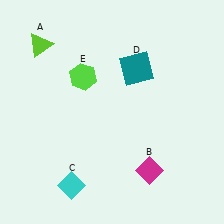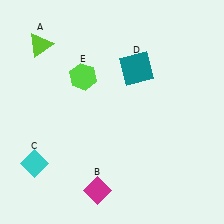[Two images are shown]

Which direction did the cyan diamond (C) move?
The cyan diamond (C) moved left.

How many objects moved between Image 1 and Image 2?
2 objects moved between the two images.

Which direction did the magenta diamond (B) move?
The magenta diamond (B) moved left.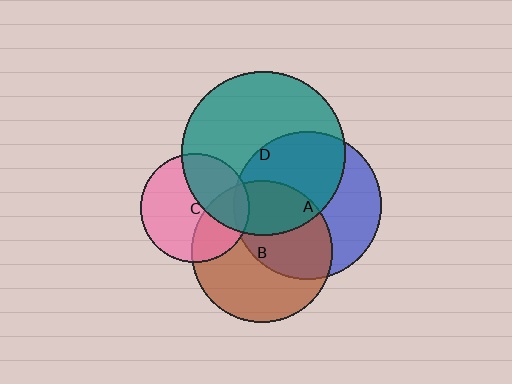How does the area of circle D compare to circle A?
Approximately 1.2 times.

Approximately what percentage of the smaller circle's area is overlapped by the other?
Approximately 30%.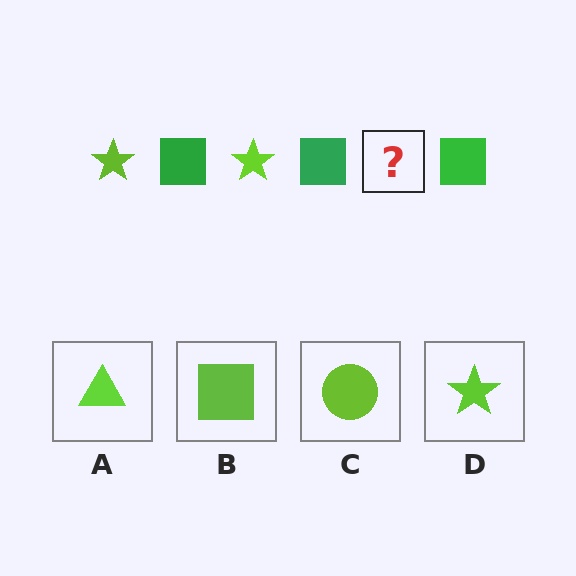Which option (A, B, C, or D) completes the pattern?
D.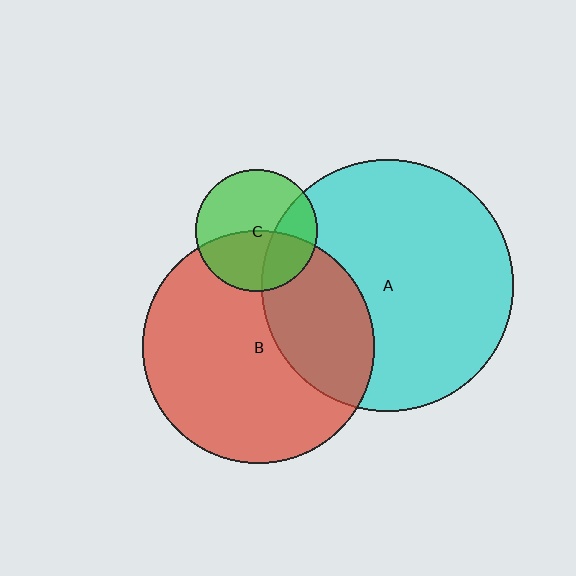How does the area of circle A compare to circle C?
Approximately 4.3 times.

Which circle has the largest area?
Circle A (cyan).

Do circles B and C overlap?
Yes.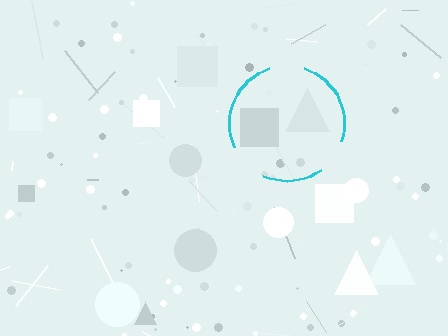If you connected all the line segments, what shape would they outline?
They would outline a circle.